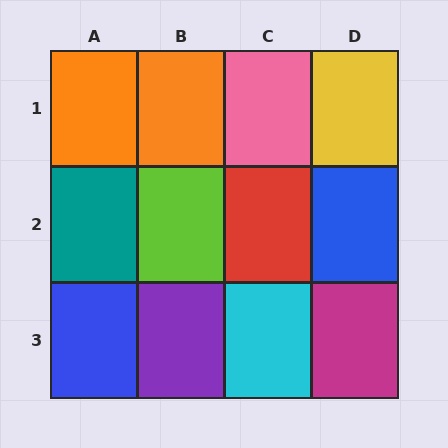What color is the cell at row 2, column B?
Lime.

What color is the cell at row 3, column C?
Cyan.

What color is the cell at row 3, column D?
Magenta.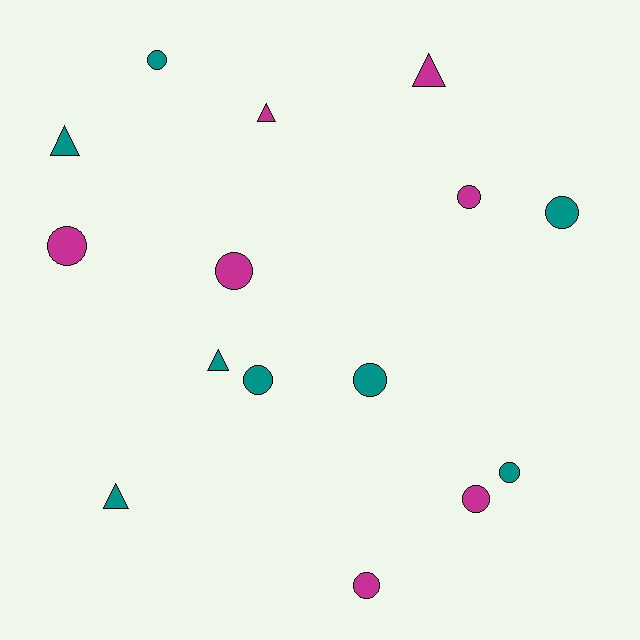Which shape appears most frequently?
Circle, with 10 objects.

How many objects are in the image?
There are 15 objects.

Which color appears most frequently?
Teal, with 8 objects.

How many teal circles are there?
There are 5 teal circles.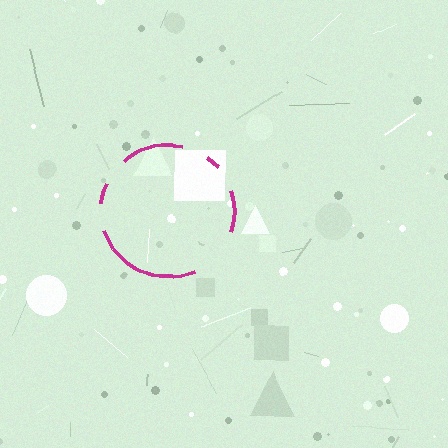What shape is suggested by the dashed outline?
The dashed outline suggests a circle.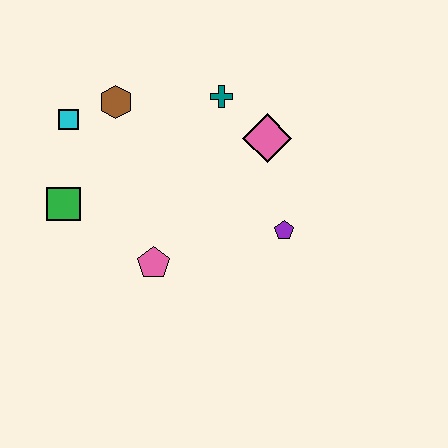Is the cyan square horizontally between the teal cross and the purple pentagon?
No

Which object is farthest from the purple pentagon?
The cyan square is farthest from the purple pentagon.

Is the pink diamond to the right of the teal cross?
Yes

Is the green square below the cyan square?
Yes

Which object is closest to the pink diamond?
The teal cross is closest to the pink diamond.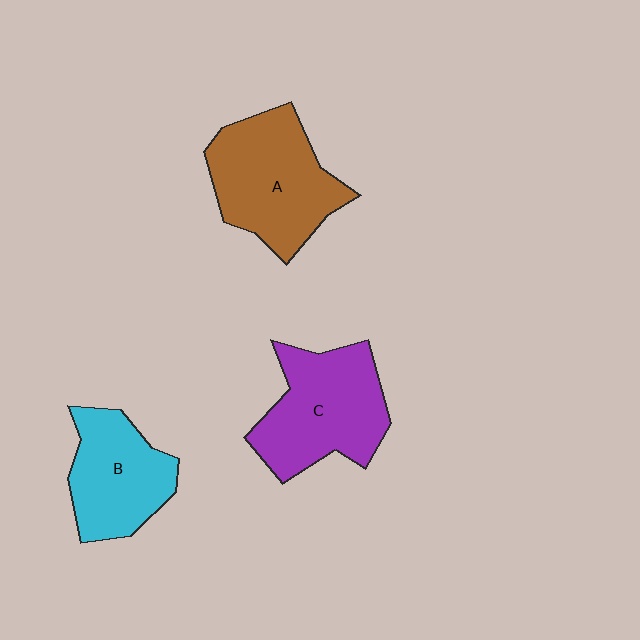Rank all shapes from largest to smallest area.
From largest to smallest: A (brown), C (purple), B (cyan).